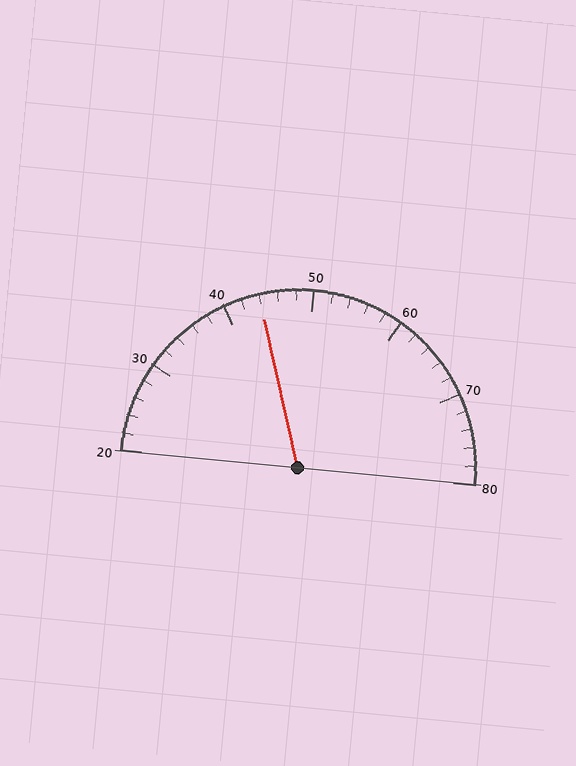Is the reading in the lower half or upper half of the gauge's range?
The reading is in the lower half of the range (20 to 80).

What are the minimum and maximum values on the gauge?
The gauge ranges from 20 to 80.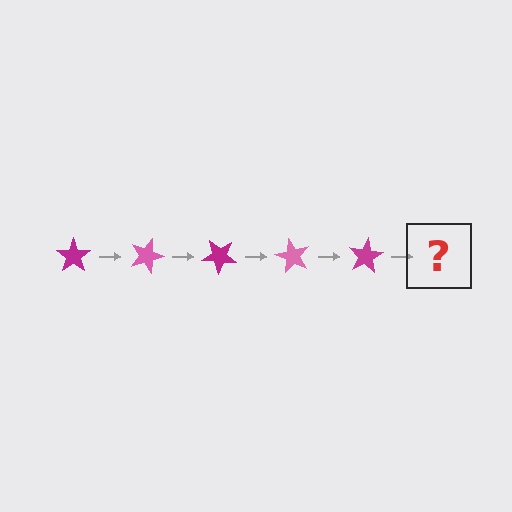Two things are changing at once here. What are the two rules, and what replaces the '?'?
The two rules are that it rotates 20 degrees each step and the color cycles through magenta and pink. The '?' should be a pink star, rotated 100 degrees from the start.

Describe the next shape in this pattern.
It should be a pink star, rotated 100 degrees from the start.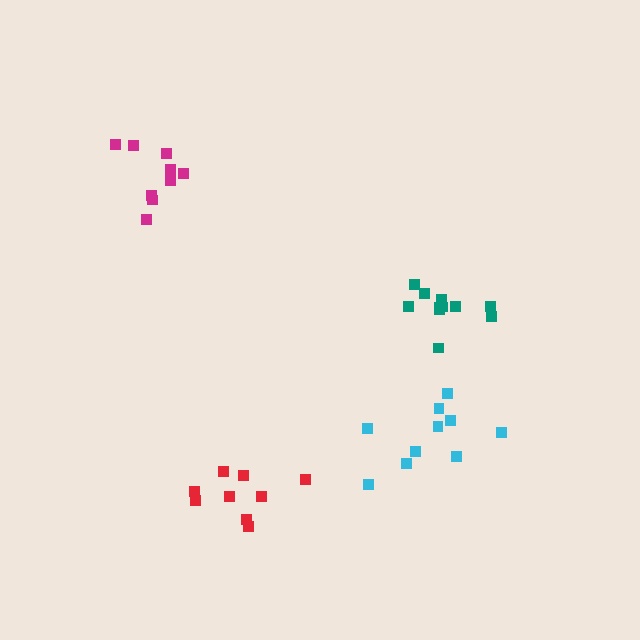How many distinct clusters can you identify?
There are 4 distinct clusters.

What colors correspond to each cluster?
The clusters are colored: cyan, magenta, red, teal.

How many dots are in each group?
Group 1: 10 dots, Group 2: 9 dots, Group 3: 9 dots, Group 4: 11 dots (39 total).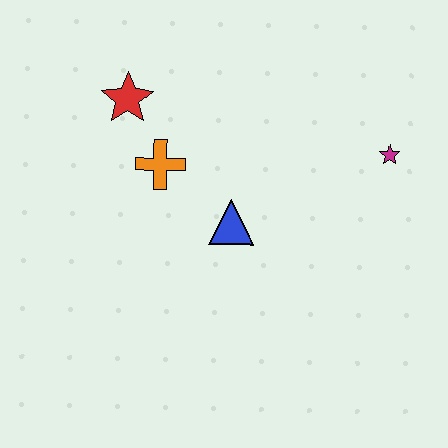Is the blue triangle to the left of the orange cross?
No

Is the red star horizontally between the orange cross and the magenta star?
No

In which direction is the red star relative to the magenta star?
The red star is to the left of the magenta star.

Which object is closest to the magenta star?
The blue triangle is closest to the magenta star.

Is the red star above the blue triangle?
Yes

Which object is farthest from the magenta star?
The red star is farthest from the magenta star.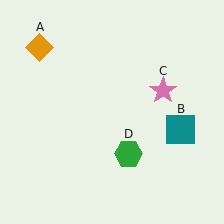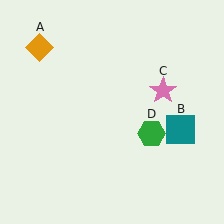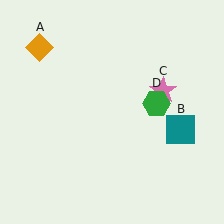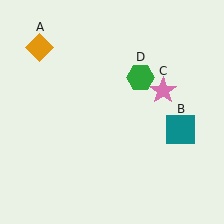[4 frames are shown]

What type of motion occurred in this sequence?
The green hexagon (object D) rotated counterclockwise around the center of the scene.